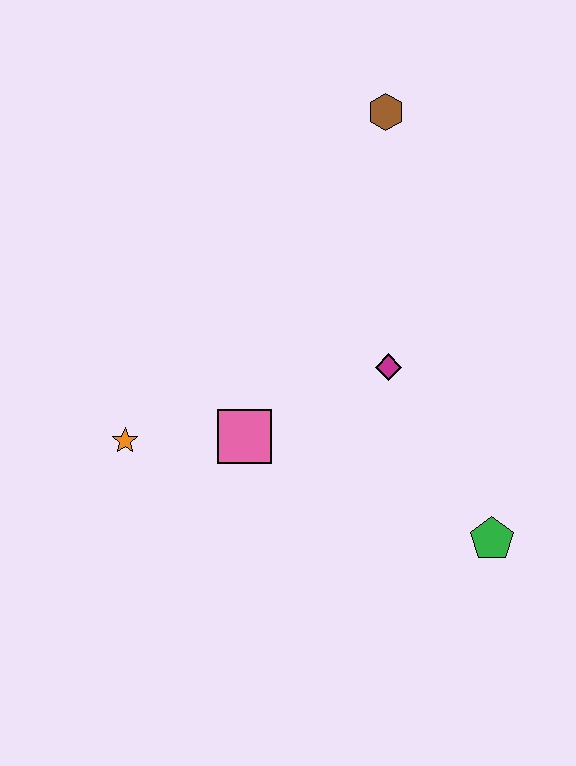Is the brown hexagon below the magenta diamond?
No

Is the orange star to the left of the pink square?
Yes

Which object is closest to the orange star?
The pink square is closest to the orange star.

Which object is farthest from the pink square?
The brown hexagon is farthest from the pink square.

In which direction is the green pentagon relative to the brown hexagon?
The green pentagon is below the brown hexagon.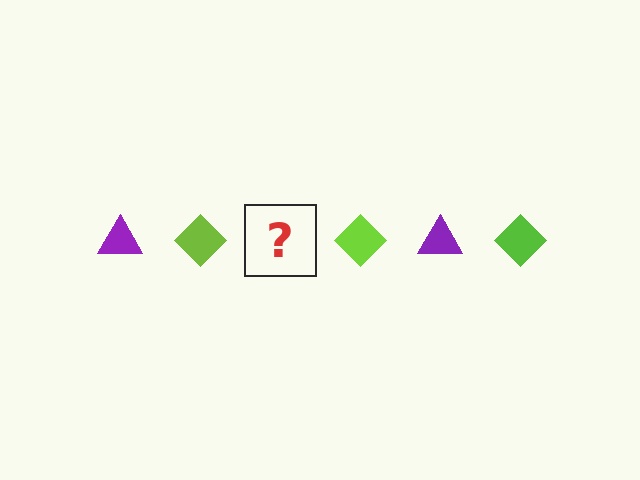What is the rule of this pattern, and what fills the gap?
The rule is that the pattern alternates between purple triangle and lime diamond. The gap should be filled with a purple triangle.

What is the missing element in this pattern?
The missing element is a purple triangle.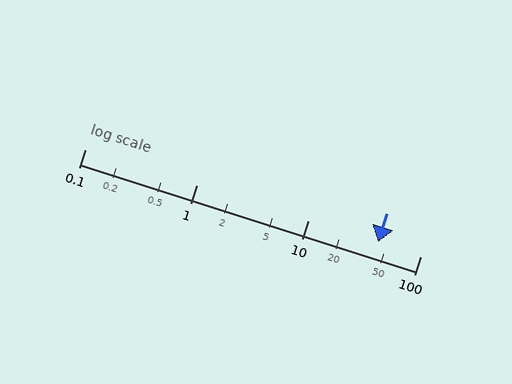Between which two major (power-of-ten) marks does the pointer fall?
The pointer is between 10 and 100.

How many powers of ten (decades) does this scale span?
The scale spans 3 decades, from 0.1 to 100.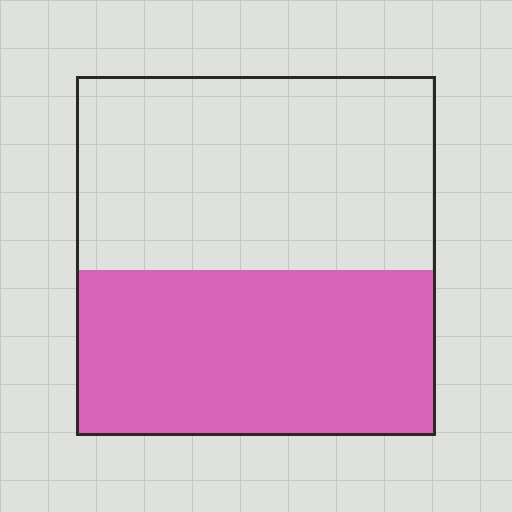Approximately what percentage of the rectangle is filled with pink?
Approximately 45%.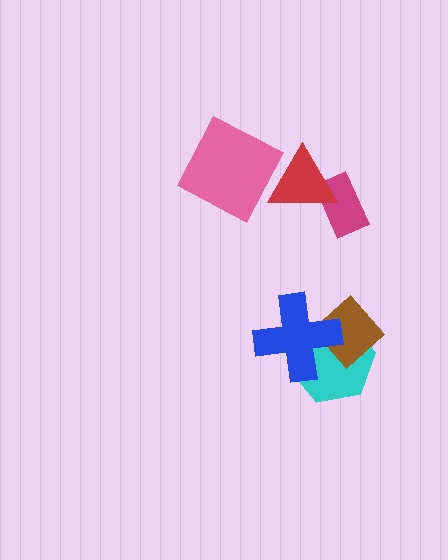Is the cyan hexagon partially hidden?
Yes, it is partially covered by another shape.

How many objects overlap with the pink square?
0 objects overlap with the pink square.